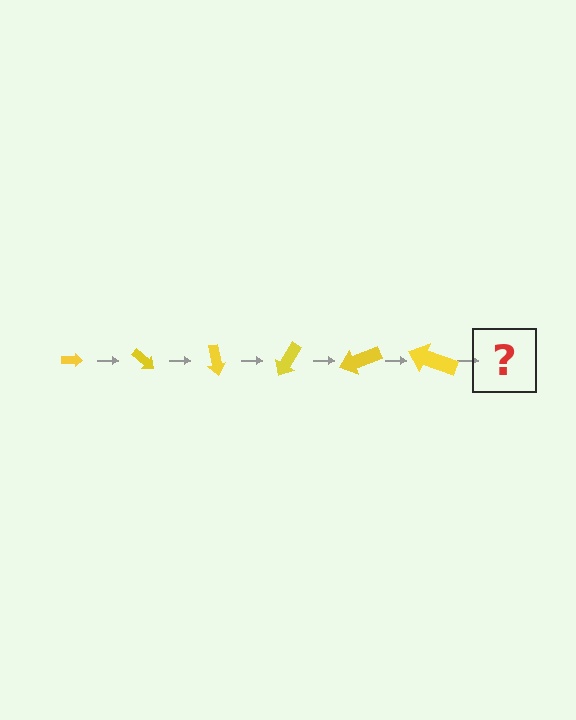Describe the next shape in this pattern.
It should be an arrow, larger than the previous one and rotated 240 degrees from the start.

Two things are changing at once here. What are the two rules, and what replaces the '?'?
The two rules are that the arrow grows larger each step and it rotates 40 degrees each step. The '?' should be an arrow, larger than the previous one and rotated 240 degrees from the start.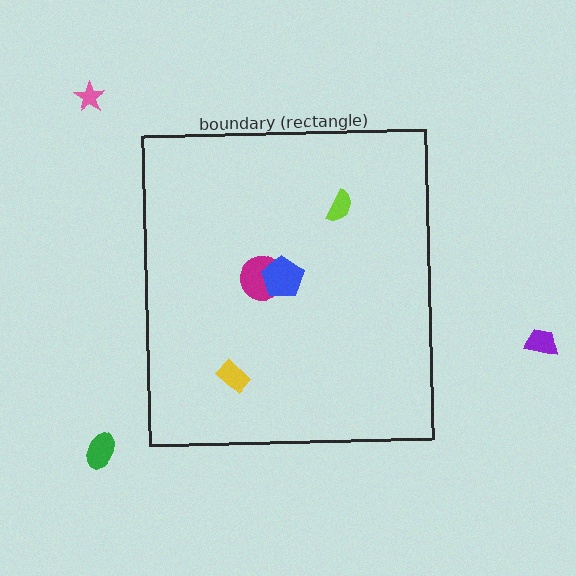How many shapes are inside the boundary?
4 inside, 3 outside.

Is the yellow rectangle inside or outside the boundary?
Inside.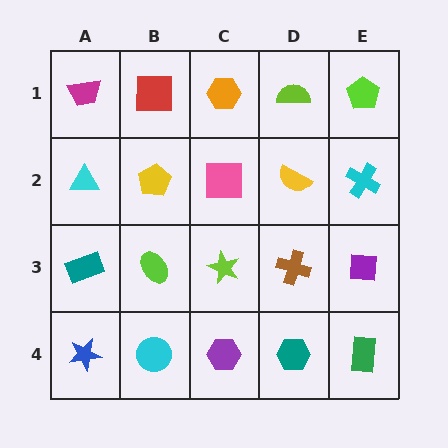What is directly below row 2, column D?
A brown cross.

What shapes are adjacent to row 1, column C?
A pink square (row 2, column C), a red square (row 1, column B), a lime semicircle (row 1, column D).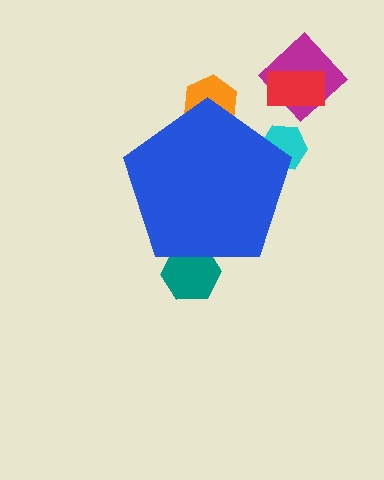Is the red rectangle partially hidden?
No, the red rectangle is fully visible.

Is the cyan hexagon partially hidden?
Yes, the cyan hexagon is partially hidden behind the blue pentagon.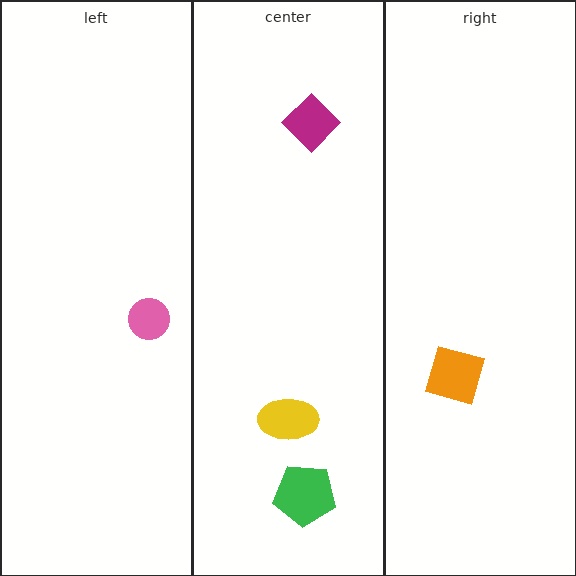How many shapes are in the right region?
1.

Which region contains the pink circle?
The left region.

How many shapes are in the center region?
3.